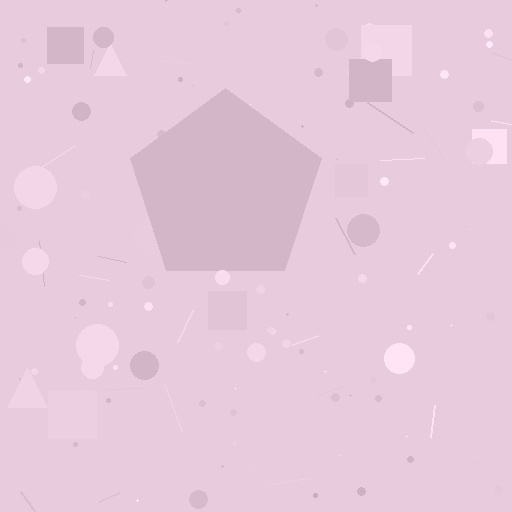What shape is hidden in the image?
A pentagon is hidden in the image.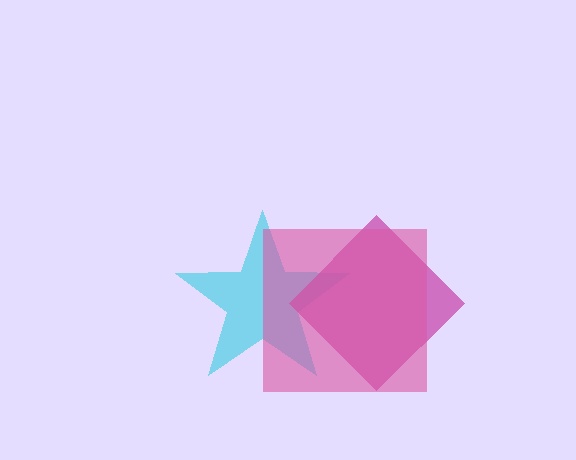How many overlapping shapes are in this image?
There are 3 overlapping shapes in the image.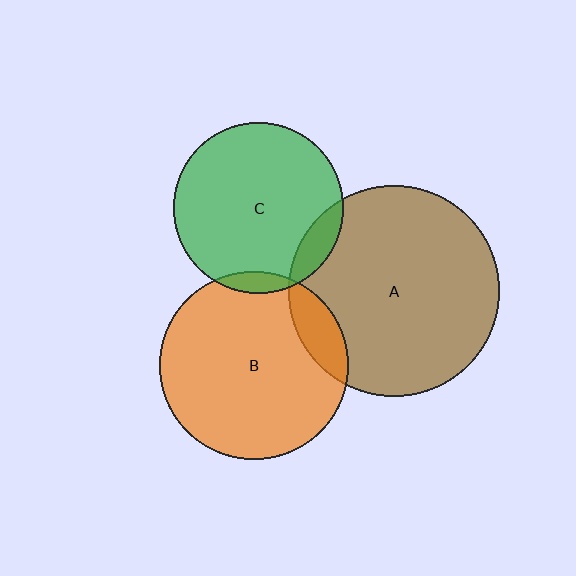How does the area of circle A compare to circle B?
Approximately 1.3 times.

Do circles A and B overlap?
Yes.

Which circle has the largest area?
Circle A (brown).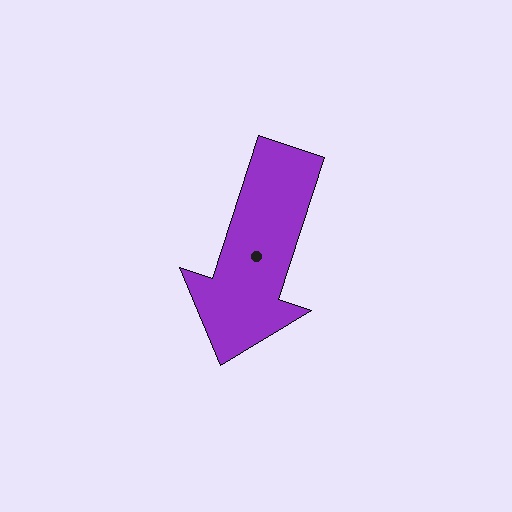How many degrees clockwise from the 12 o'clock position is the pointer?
Approximately 198 degrees.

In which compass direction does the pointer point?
South.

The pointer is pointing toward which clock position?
Roughly 7 o'clock.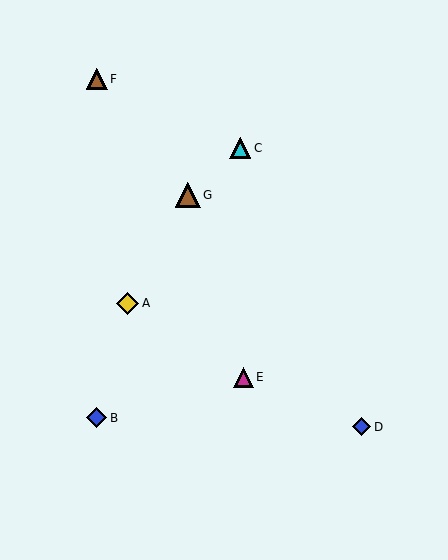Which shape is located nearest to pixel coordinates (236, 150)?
The cyan triangle (labeled C) at (240, 148) is nearest to that location.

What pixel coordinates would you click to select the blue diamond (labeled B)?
Click at (97, 418) to select the blue diamond B.